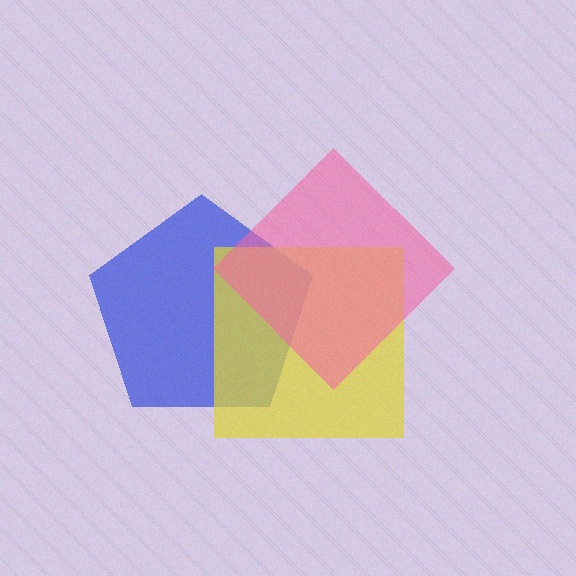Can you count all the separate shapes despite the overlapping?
Yes, there are 3 separate shapes.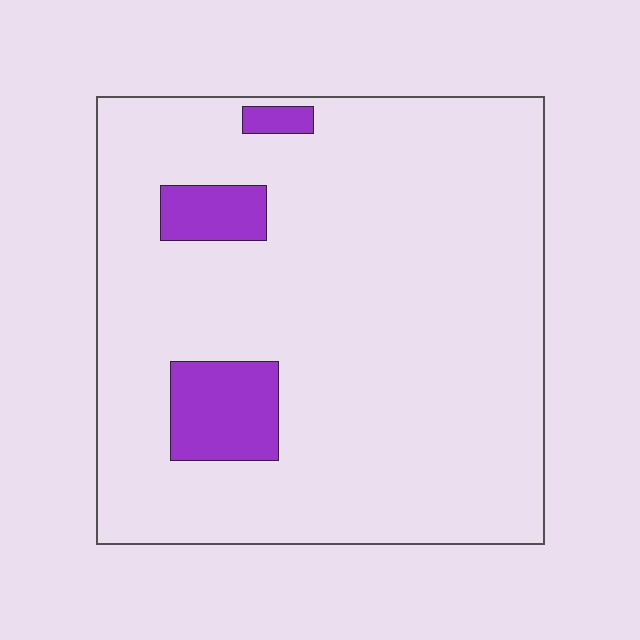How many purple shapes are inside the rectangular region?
3.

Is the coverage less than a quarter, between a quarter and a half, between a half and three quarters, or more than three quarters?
Less than a quarter.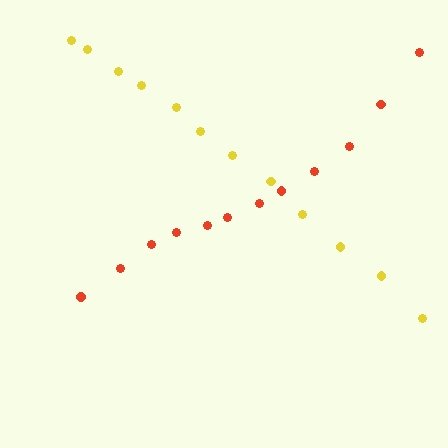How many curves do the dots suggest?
There are 2 distinct paths.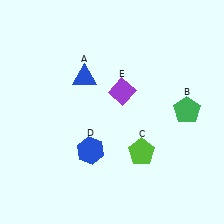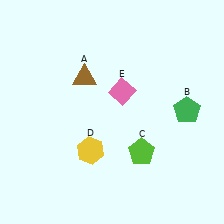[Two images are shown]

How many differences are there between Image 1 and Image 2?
There are 3 differences between the two images.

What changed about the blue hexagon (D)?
In Image 1, D is blue. In Image 2, it changed to yellow.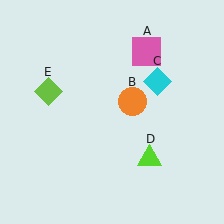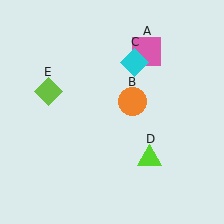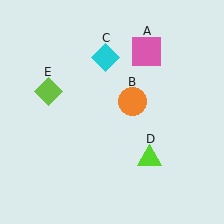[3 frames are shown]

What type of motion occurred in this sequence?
The cyan diamond (object C) rotated counterclockwise around the center of the scene.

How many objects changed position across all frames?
1 object changed position: cyan diamond (object C).